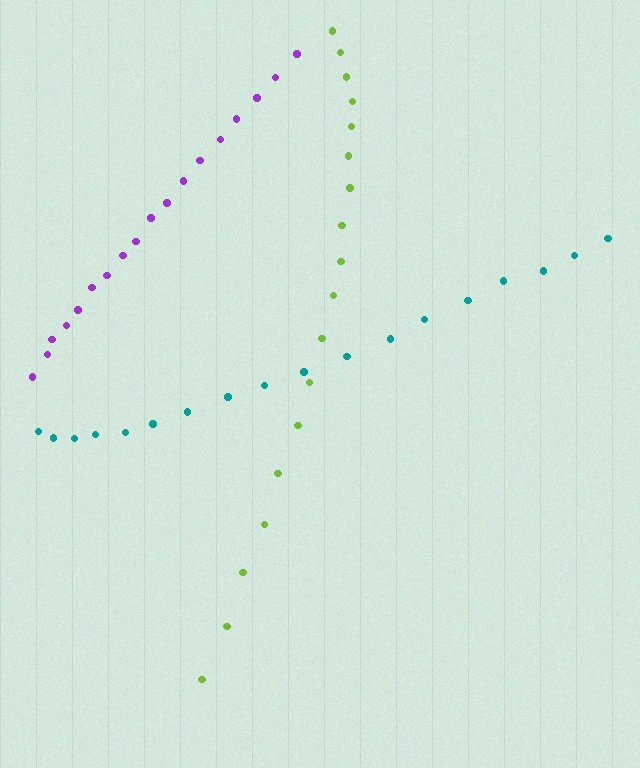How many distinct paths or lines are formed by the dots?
There are 3 distinct paths.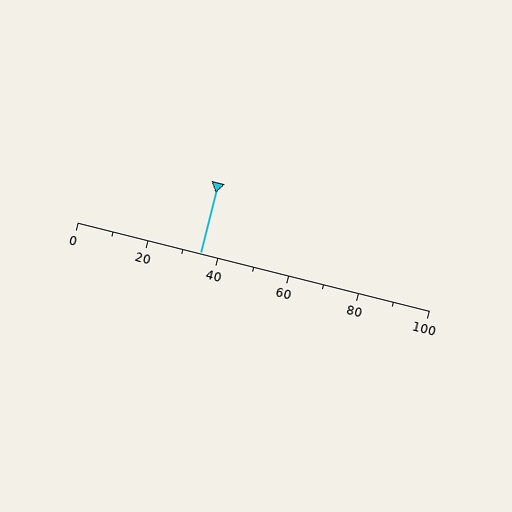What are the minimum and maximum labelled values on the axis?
The axis runs from 0 to 100.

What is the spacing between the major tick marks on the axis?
The major ticks are spaced 20 apart.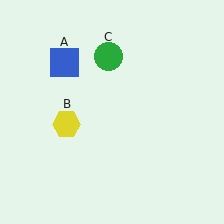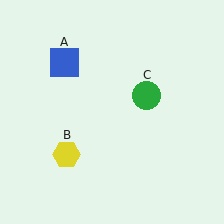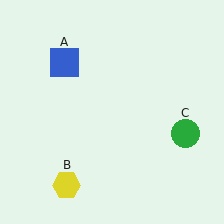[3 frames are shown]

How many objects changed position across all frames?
2 objects changed position: yellow hexagon (object B), green circle (object C).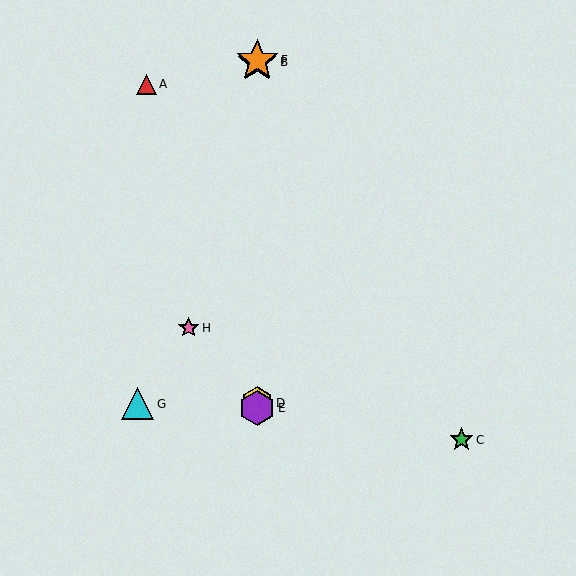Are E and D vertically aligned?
Yes, both are at x≈257.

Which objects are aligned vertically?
Objects B, D, E, F are aligned vertically.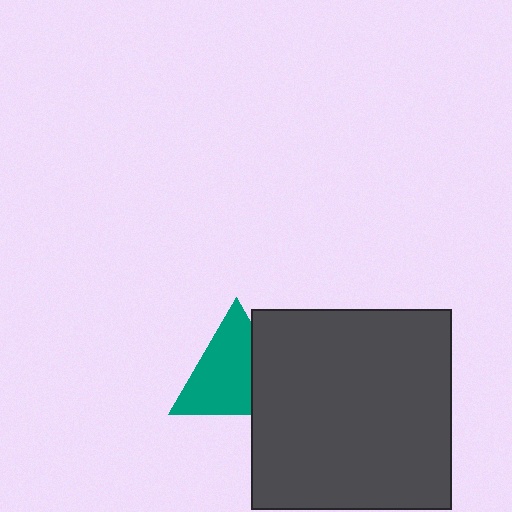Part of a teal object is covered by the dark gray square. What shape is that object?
It is a triangle.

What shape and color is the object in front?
The object in front is a dark gray square.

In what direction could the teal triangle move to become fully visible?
The teal triangle could move left. That would shift it out from behind the dark gray square entirely.